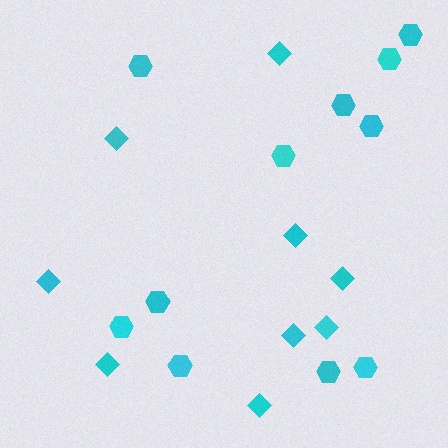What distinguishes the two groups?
There are 2 groups: one group of hexagons (11) and one group of diamonds (9).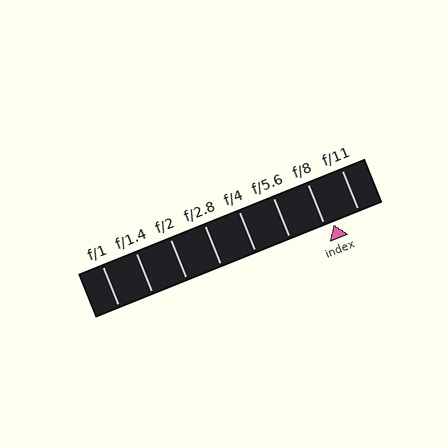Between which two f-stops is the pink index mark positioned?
The index mark is between f/8 and f/11.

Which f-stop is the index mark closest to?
The index mark is closest to f/8.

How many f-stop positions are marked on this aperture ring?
There are 8 f-stop positions marked.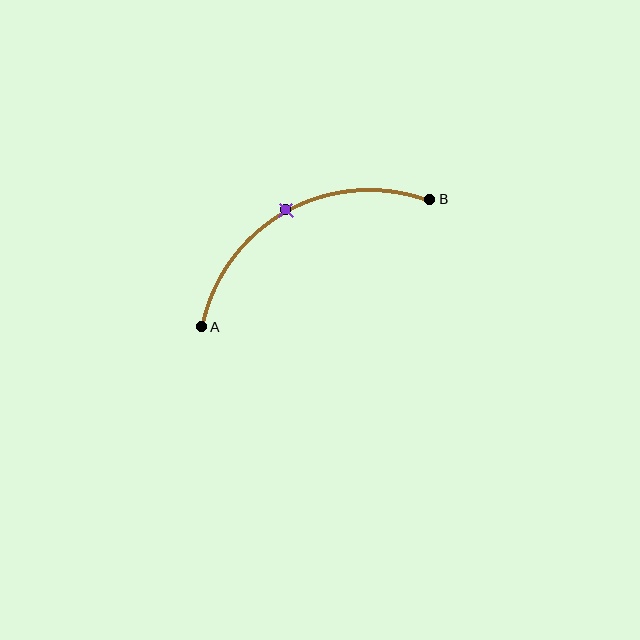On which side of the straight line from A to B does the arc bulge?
The arc bulges above the straight line connecting A and B.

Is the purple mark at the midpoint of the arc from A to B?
Yes. The purple mark lies on the arc at equal arc-length from both A and B — it is the arc midpoint.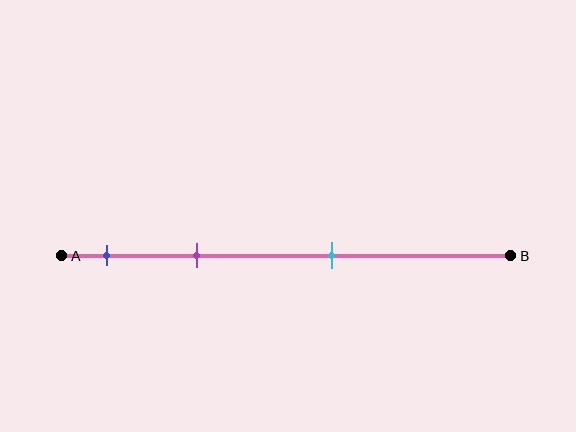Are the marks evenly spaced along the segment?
No, the marks are not evenly spaced.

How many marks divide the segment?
There are 3 marks dividing the segment.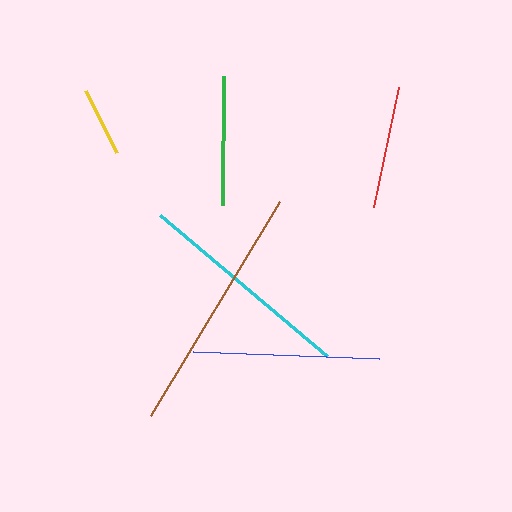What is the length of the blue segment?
The blue segment is approximately 187 pixels long.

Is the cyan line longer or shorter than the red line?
The cyan line is longer than the red line.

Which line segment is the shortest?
The yellow line is the shortest at approximately 69 pixels.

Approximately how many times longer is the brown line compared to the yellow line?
The brown line is approximately 3.6 times the length of the yellow line.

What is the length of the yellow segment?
The yellow segment is approximately 69 pixels long.